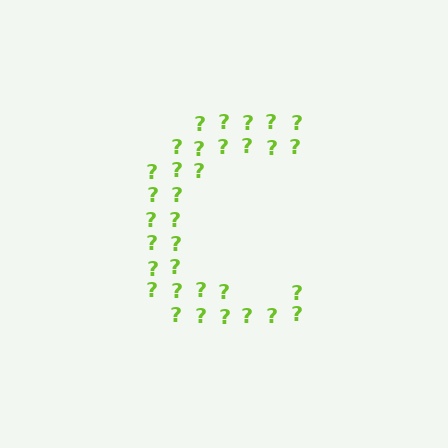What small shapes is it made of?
It is made of small question marks.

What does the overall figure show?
The overall figure shows the letter C.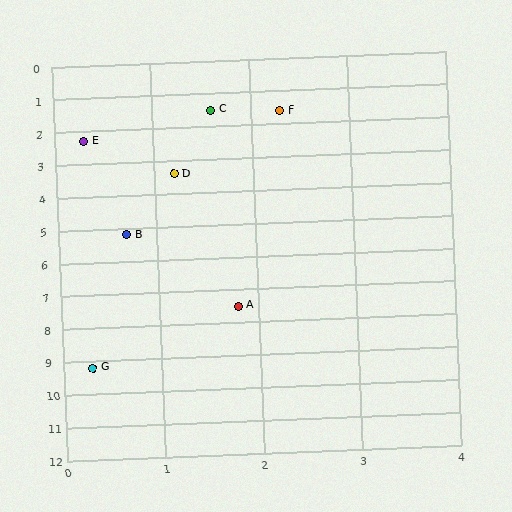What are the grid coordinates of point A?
Point A is at approximately (1.8, 7.5).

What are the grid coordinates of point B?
Point B is at approximately (0.7, 5.2).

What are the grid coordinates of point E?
Point E is at approximately (0.3, 2.3).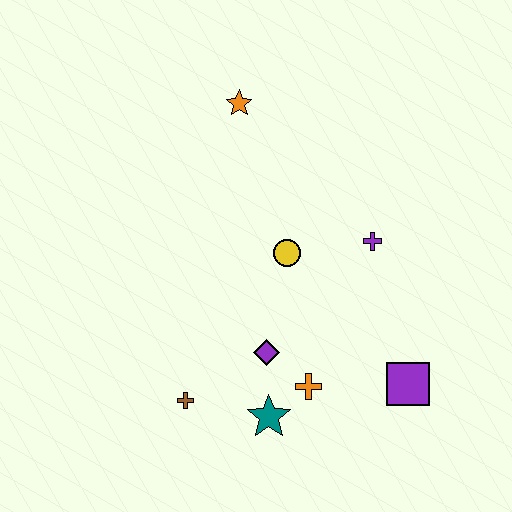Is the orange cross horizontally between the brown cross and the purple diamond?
No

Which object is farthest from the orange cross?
The orange star is farthest from the orange cross.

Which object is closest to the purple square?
The orange cross is closest to the purple square.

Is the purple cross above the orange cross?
Yes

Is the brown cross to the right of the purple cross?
No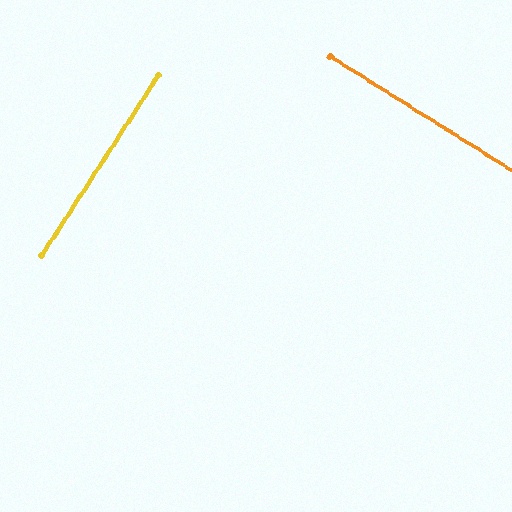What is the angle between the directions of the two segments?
Approximately 89 degrees.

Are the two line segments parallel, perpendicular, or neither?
Perpendicular — they meet at approximately 89°.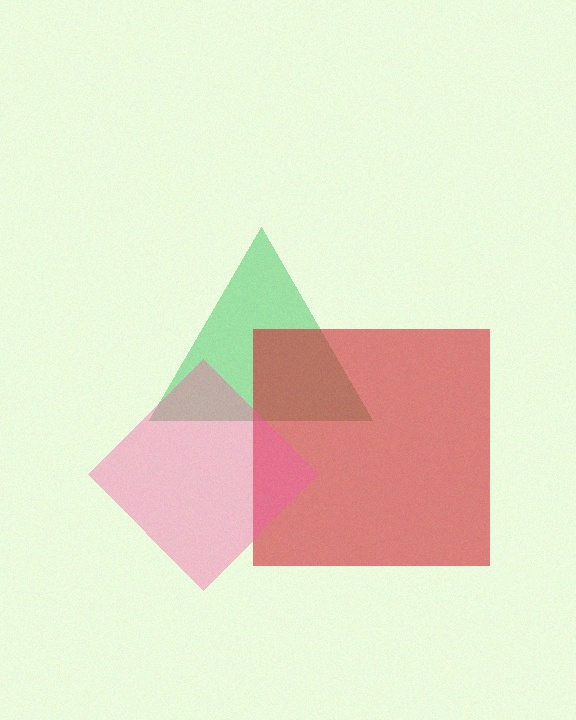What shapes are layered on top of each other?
The layered shapes are: a green triangle, a red square, a pink diamond.